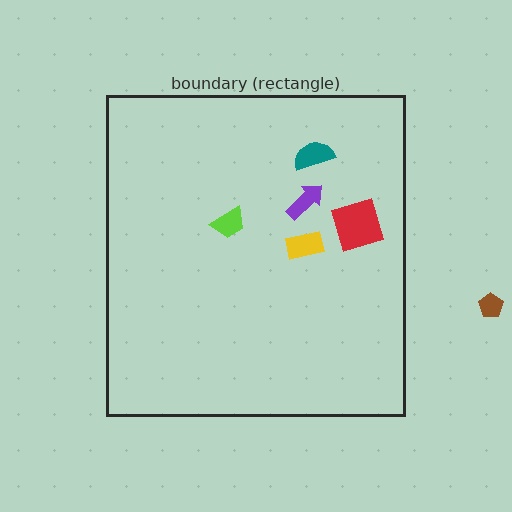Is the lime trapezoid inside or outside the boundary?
Inside.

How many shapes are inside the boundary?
5 inside, 1 outside.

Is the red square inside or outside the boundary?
Inside.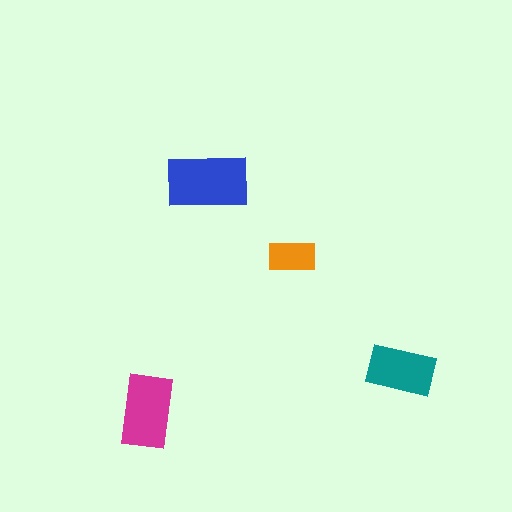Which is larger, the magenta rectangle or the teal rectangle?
The magenta one.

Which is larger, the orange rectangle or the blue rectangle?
The blue one.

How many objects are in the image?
There are 4 objects in the image.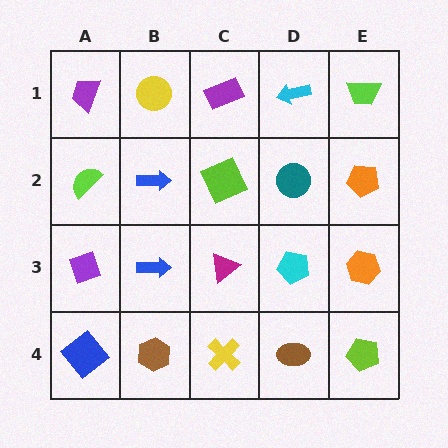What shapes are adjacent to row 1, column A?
A lime semicircle (row 2, column A), a yellow circle (row 1, column B).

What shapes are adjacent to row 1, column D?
A teal circle (row 2, column D), a purple rectangle (row 1, column C), a lime trapezoid (row 1, column E).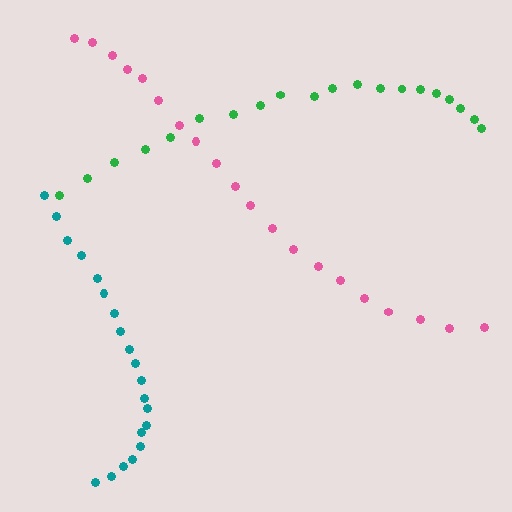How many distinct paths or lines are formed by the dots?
There are 3 distinct paths.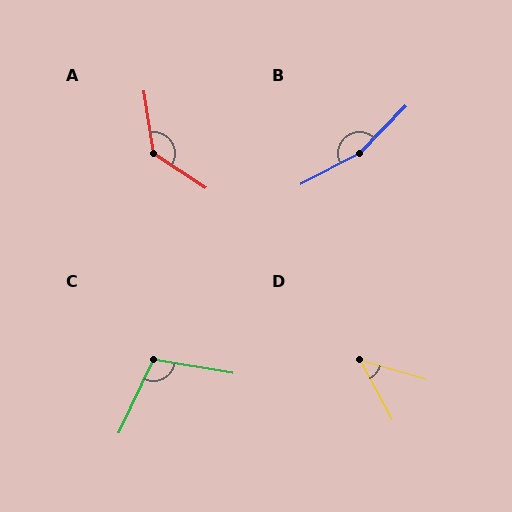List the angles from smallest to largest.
D (45°), C (105°), A (132°), B (162°).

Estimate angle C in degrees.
Approximately 105 degrees.